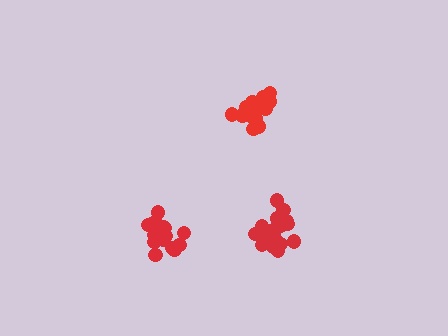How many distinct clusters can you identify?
There are 3 distinct clusters.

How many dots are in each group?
Group 1: 20 dots, Group 2: 17 dots, Group 3: 19 dots (56 total).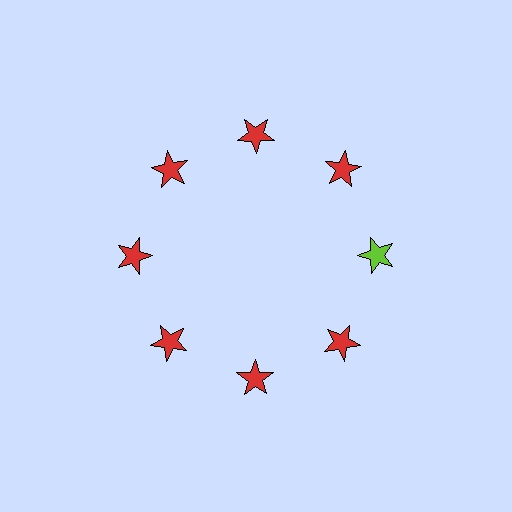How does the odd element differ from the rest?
It has a different color: lime instead of red.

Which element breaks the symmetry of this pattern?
The lime star at roughly the 3 o'clock position breaks the symmetry. All other shapes are red stars.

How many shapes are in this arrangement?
There are 8 shapes arranged in a ring pattern.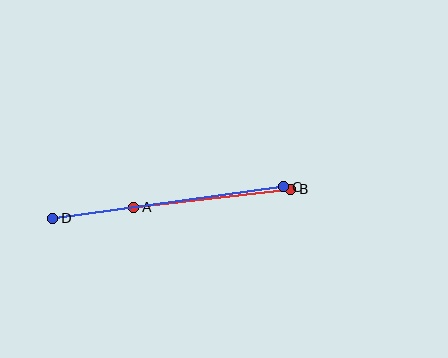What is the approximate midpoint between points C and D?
The midpoint is at approximately (168, 203) pixels.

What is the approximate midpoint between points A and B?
The midpoint is at approximately (212, 198) pixels.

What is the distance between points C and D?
The distance is approximately 233 pixels.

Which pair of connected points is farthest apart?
Points C and D are farthest apart.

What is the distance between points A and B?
The distance is approximately 158 pixels.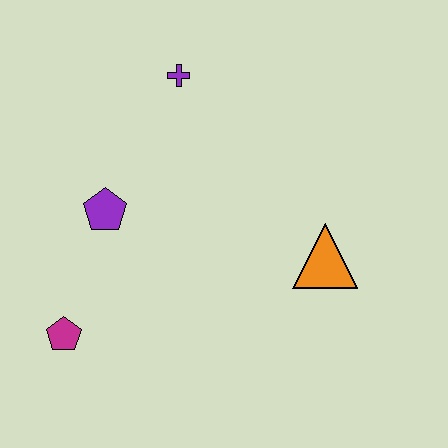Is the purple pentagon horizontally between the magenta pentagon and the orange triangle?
Yes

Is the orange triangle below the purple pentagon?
Yes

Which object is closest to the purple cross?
The purple pentagon is closest to the purple cross.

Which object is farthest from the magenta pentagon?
The purple cross is farthest from the magenta pentagon.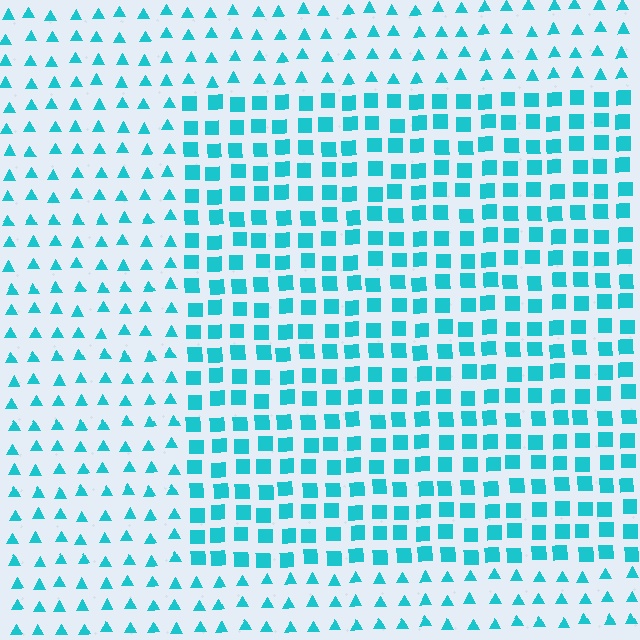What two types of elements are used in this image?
The image uses squares inside the rectangle region and triangles outside it.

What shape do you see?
I see a rectangle.